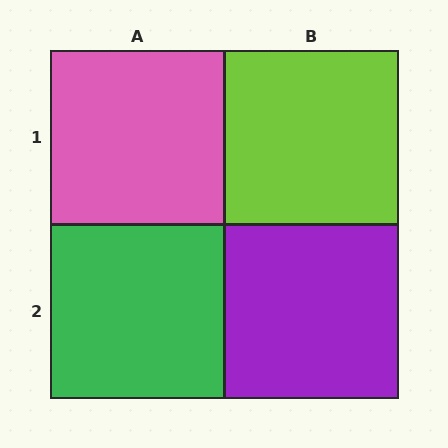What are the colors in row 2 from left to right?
Green, purple.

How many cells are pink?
1 cell is pink.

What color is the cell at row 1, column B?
Lime.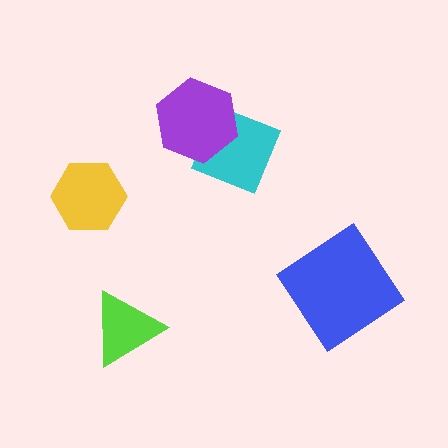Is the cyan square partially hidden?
Yes, it is partially covered by another shape.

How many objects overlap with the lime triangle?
0 objects overlap with the lime triangle.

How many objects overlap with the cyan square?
1 object overlaps with the cyan square.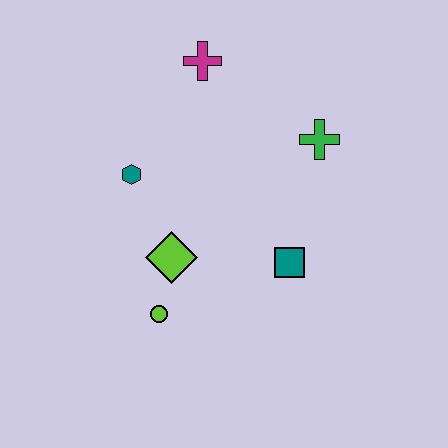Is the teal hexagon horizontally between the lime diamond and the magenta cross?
No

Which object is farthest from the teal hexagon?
The green cross is farthest from the teal hexagon.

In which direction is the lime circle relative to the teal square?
The lime circle is to the left of the teal square.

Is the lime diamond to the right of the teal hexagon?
Yes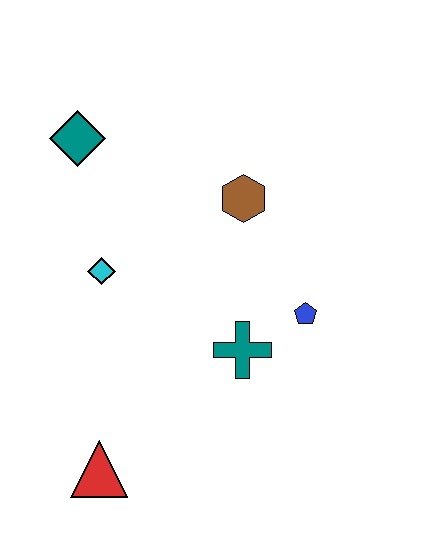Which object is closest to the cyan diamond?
The teal diamond is closest to the cyan diamond.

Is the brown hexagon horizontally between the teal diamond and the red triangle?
No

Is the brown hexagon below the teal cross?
No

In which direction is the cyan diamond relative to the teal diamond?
The cyan diamond is below the teal diamond.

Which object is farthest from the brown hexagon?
The red triangle is farthest from the brown hexagon.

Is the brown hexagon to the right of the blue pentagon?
No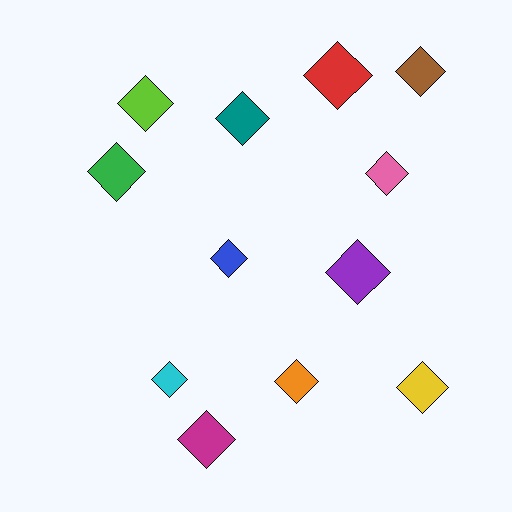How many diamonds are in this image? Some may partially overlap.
There are 12 diamonds.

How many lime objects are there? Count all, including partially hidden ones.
There is 1 lime object.